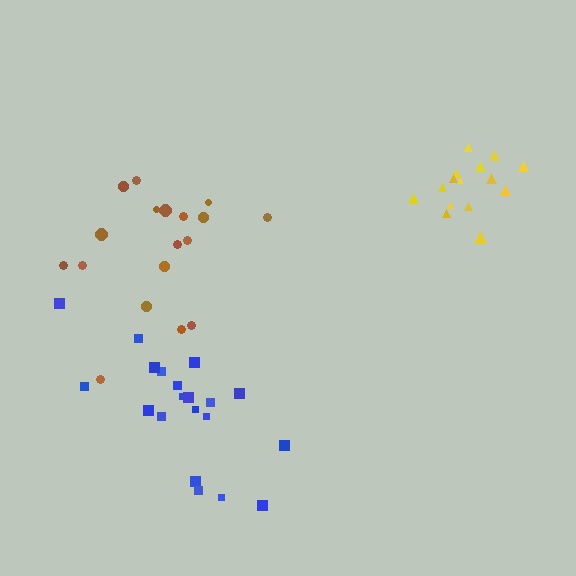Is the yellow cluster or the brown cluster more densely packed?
Yellow.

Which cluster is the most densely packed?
Yellow.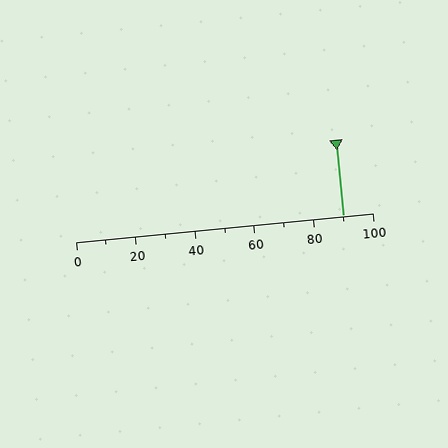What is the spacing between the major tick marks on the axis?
The major ticks are spaced 20 apart.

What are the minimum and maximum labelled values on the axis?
The axis runs from 0 to 100.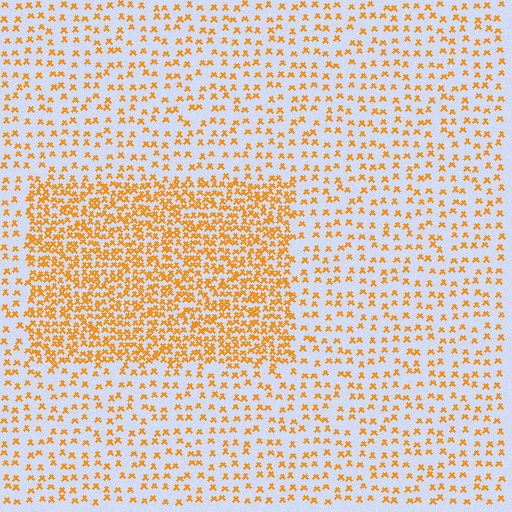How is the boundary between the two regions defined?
The boundary is defined by a change in element density (approximately 2.5x ratio). All elements are the same color, size, and shape.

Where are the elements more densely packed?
The elements are more densely packed inside the rectangle boundary.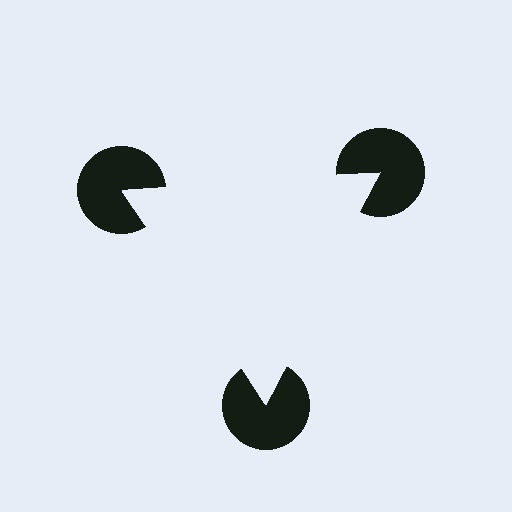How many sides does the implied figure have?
3 sides.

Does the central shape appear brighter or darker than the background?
It typically appears slightly brighter than the background, even though no actual brightness change is drawn.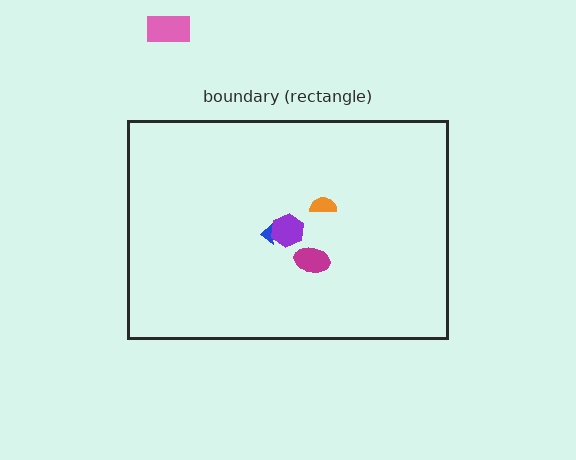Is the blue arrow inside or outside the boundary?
Inside.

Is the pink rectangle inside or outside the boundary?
Outside.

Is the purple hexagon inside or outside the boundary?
Inside.